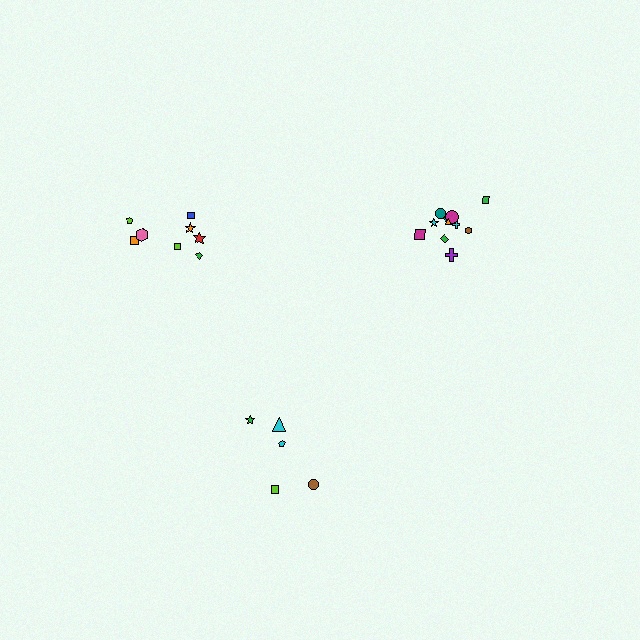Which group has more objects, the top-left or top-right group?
The top-right group.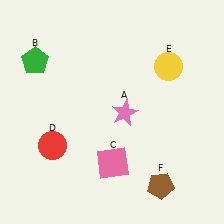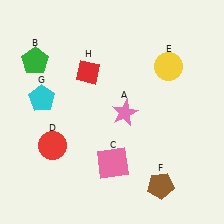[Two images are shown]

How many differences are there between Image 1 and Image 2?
There are 2 differences between the two images.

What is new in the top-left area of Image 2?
A red diamond (H) was added in the top-left area of Image 2.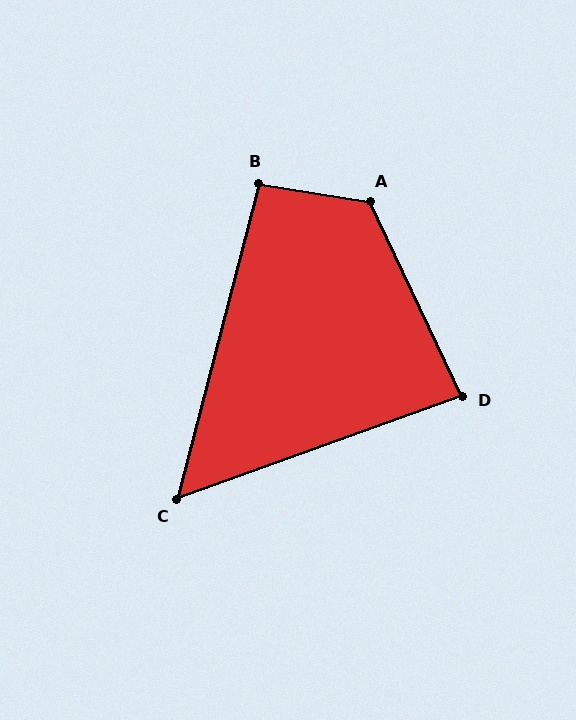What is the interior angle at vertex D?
Approximately 84 degrees (acute).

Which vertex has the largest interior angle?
A, at approximately 124 degrees.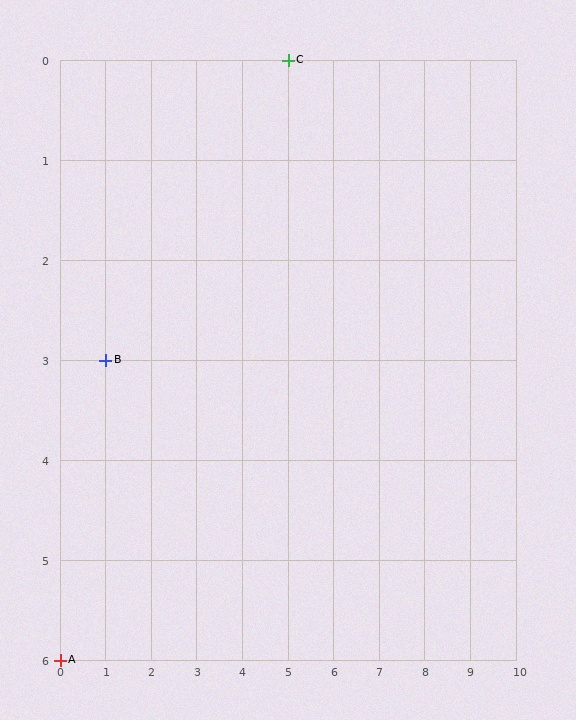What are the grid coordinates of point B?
Point B is at grid coordinates (1, 3).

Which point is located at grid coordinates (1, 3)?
Point B is at (1, 3).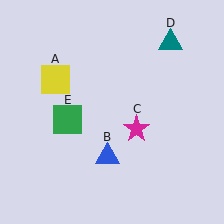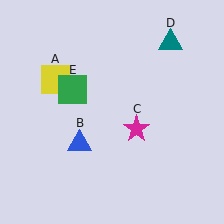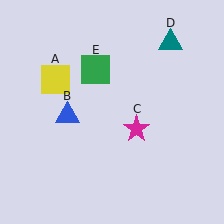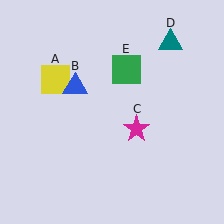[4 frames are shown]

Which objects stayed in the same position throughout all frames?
Yellow square (object A) and magenta star (object C) and teal triangle (object D) remained stationary.